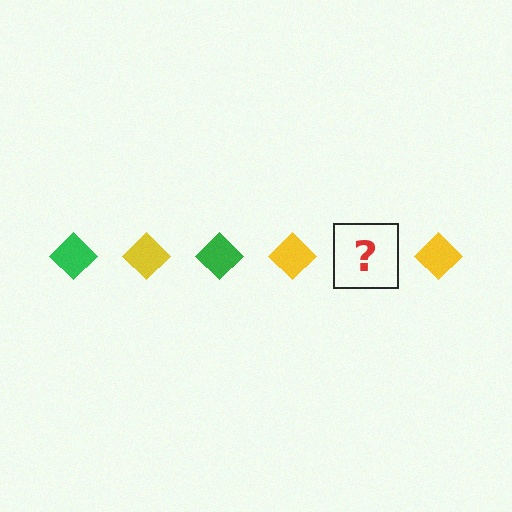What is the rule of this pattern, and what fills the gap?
The rule is that the pattern cycles through green, yellow diamonds. The gap should be filled with a green diamond.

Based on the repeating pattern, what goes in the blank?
The blank should be a green diamond.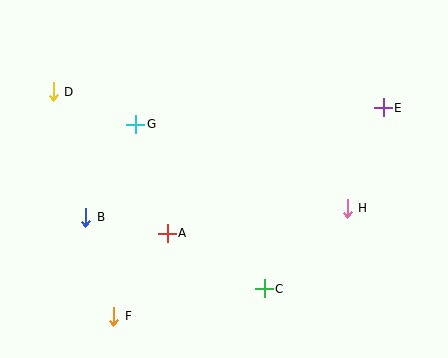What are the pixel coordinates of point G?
Point G is at (136, 124).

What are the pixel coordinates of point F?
Point F is at (114, 316).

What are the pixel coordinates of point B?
Point B is at (86, 217).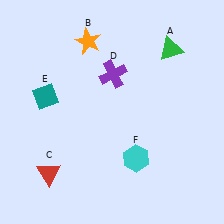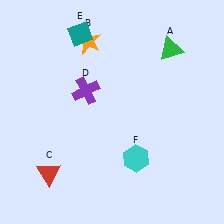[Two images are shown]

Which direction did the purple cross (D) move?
The purple cross (D) moved left.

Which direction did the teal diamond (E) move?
The teal diamond (E) moved up.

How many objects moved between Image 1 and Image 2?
2 objects moved between the two images.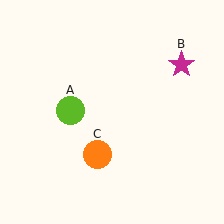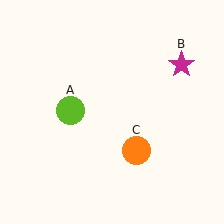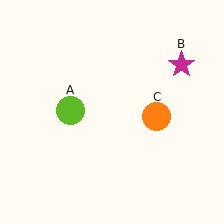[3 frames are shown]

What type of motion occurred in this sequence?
The orange circle (object C) rotated counterclockwise around the center of the scene.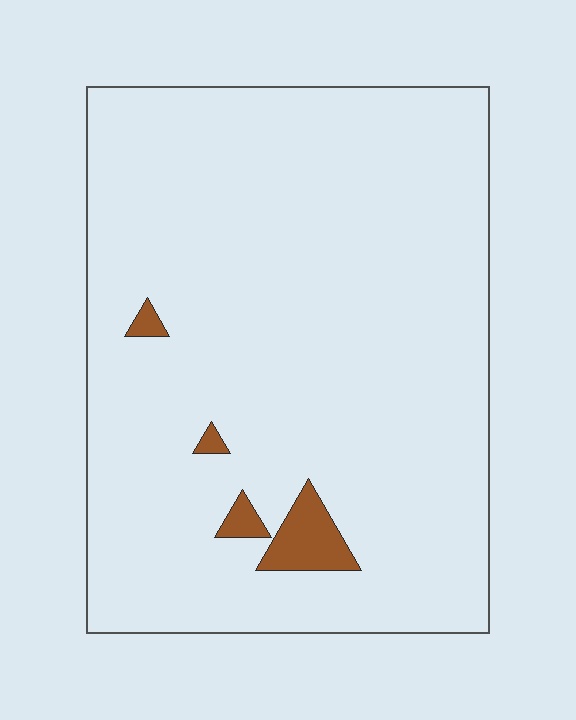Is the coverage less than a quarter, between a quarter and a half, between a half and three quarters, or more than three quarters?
Less than a quarter.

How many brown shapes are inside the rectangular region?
4.